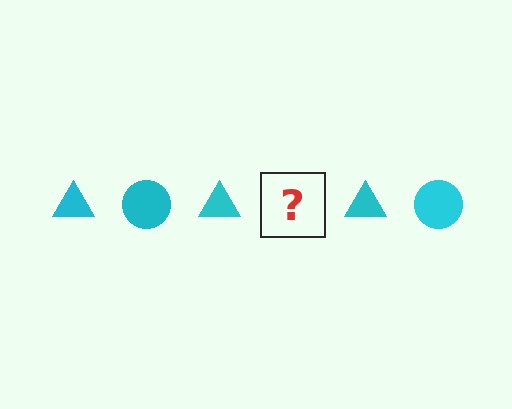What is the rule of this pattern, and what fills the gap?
The rule is that the pattern cycles through triangle, circle shapes in cyan. The gap should be filled with a cyan circle.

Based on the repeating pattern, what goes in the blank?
The blank should be a cyan circle.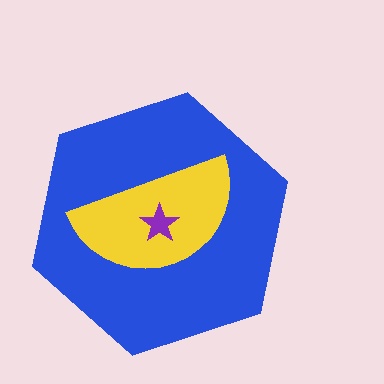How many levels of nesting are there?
3.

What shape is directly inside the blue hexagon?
The yellow semicircle.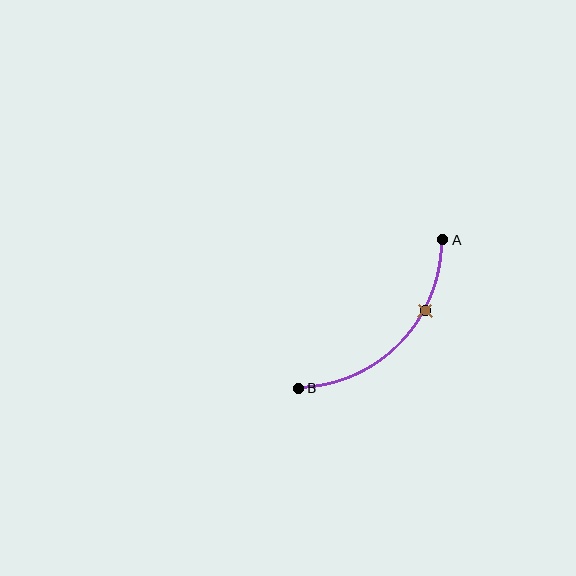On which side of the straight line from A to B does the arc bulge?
The arc bulges below and to the right of the straight line connecting A and B.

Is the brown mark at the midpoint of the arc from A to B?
No. The brown mark lies on the arc but is closer to endpoint A. The arc midpoint would be at the point on the curve equidistant along the arc from both A and B.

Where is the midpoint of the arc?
The arc midpoint is the point on the curve farthest from the straight line joining A and B. It sits below and to the right of that line.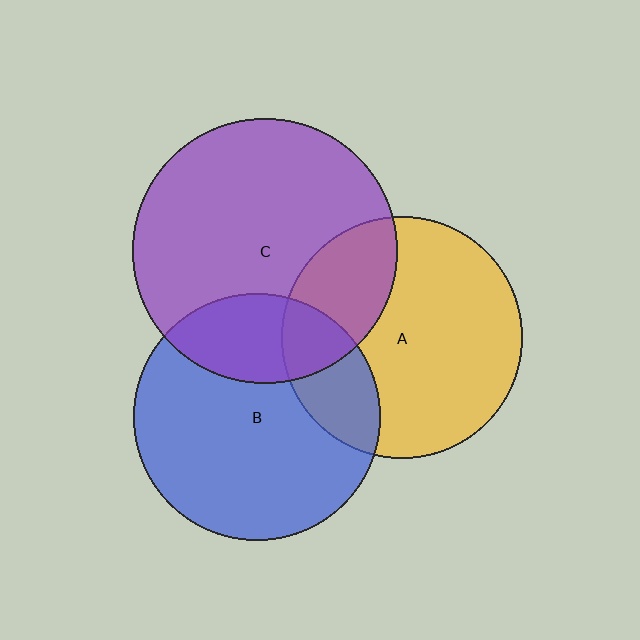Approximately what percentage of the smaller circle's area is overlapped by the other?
Approximately 25%.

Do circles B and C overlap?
Yes.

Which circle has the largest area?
Circle C (purple).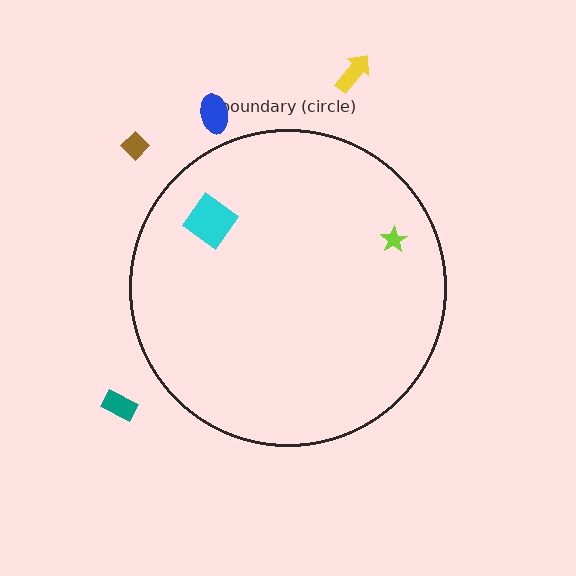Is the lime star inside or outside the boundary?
Inside.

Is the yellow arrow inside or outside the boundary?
Outside.